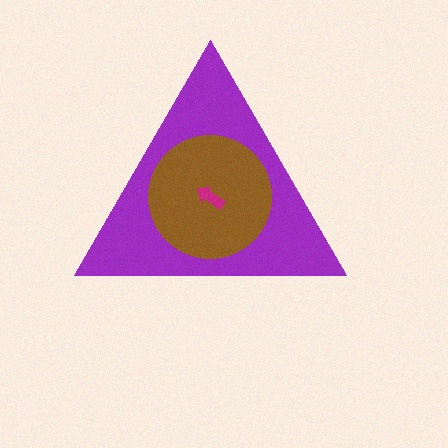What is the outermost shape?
The purple triangle.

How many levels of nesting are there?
3.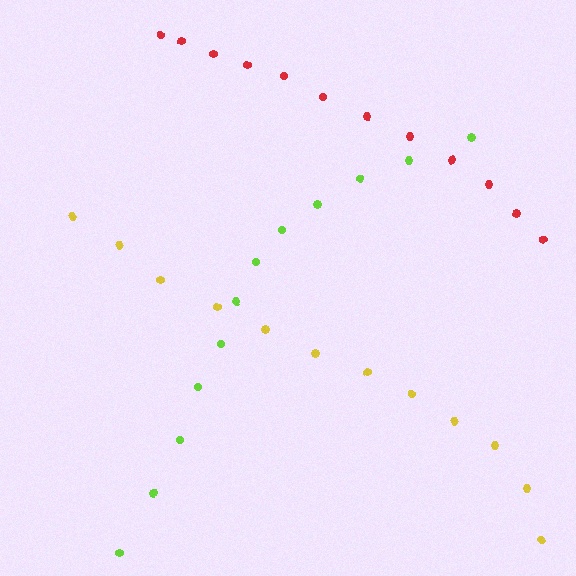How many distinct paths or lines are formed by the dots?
There are 3 distinct paths.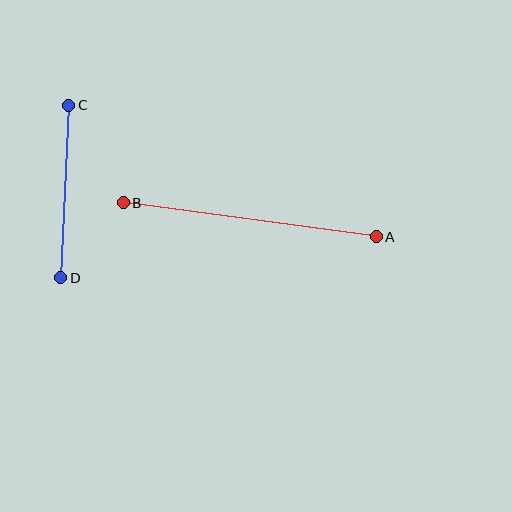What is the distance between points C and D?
The distance is approximately 173 pixels.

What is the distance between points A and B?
The distance is approximately 255 pixels.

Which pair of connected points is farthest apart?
Points A and B are farthest apart.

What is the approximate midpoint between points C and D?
The midpoint is at approximately (65, 191) pixels.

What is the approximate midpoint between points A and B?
The midpoint is at approximately (250, 220) pixels.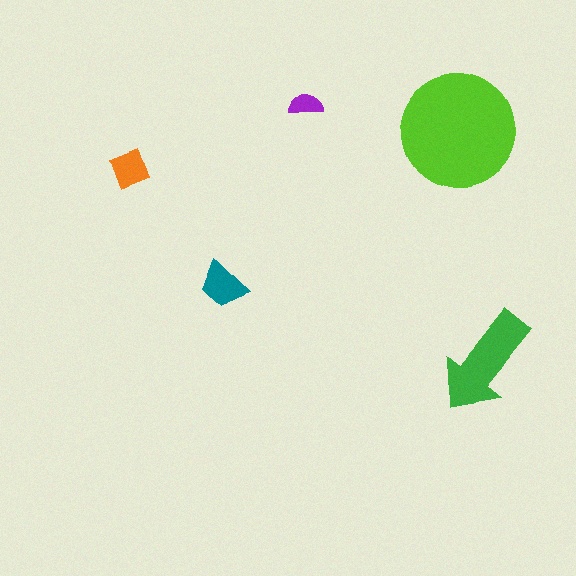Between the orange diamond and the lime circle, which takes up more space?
The lime circle.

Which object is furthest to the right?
The green arrow is rightmost.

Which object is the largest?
The lime circle.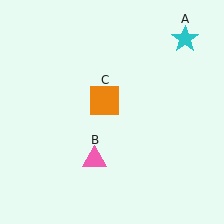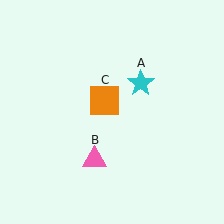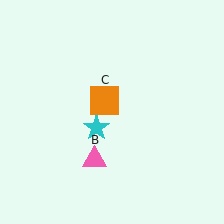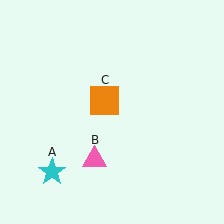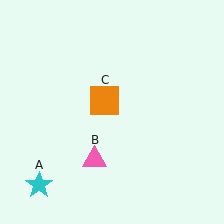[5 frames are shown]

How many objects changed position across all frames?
1 object changed position: cyan star (object A).